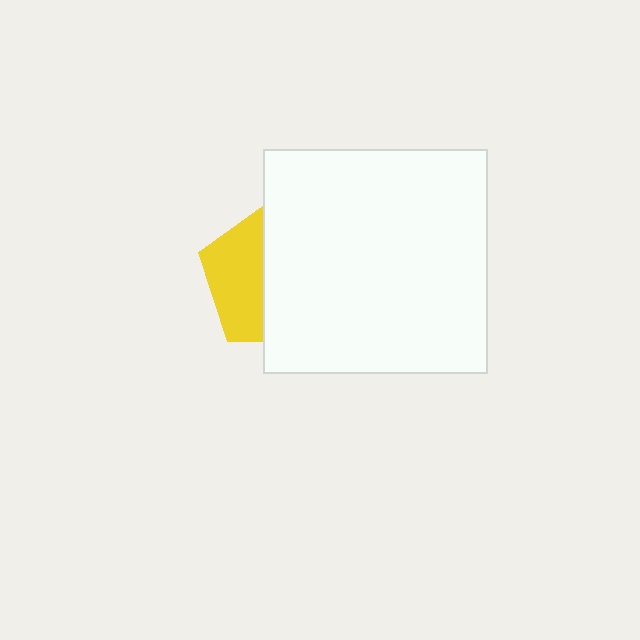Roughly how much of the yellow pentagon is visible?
A small part of it is visible (roughly 40%).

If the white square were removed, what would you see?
You would see the complete yellow pentagon.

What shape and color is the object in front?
The object in front is a white square.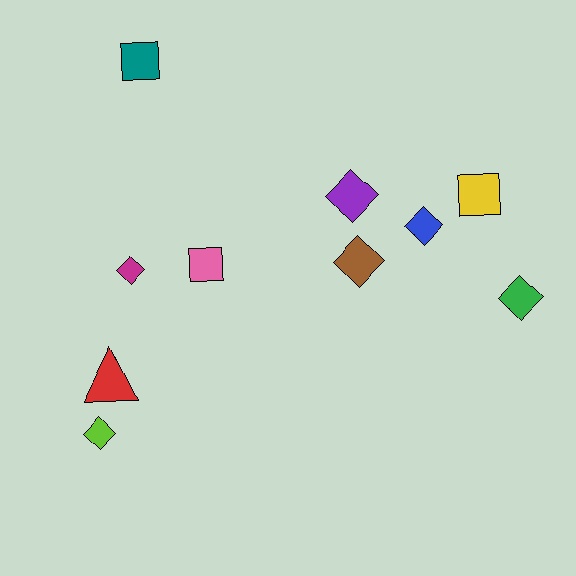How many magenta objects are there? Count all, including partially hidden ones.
There is 1 magenta object.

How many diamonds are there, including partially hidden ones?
There are 6 diamonds.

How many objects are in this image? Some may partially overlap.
There are 10 objects.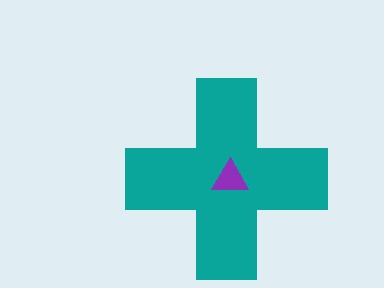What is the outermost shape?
The teal cross.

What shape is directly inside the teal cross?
The purple triangle.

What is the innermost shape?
The purple triangle.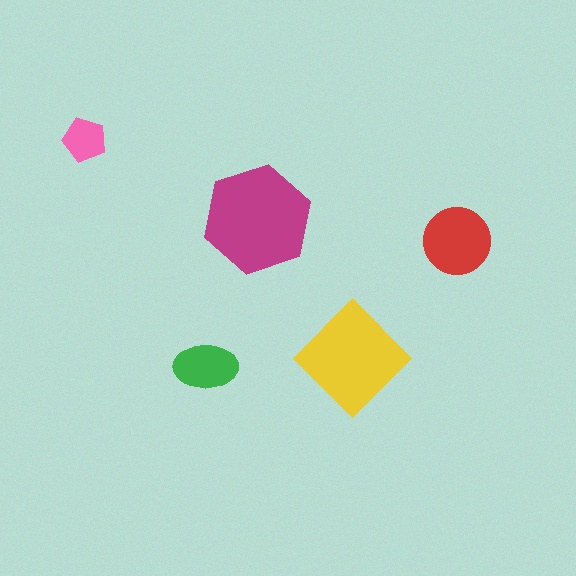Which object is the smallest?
The pink pentagon.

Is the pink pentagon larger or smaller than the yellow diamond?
Smaller.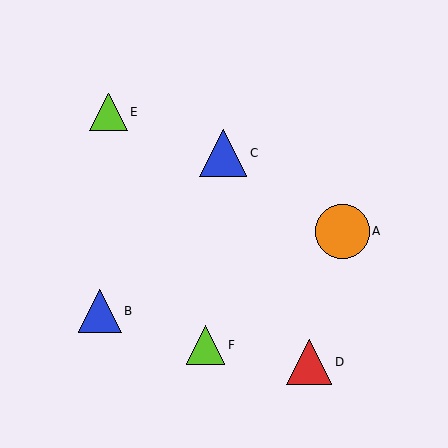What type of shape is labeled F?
Shape F is a lime triangle.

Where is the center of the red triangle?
The center of the red triangle is at (309, 362).